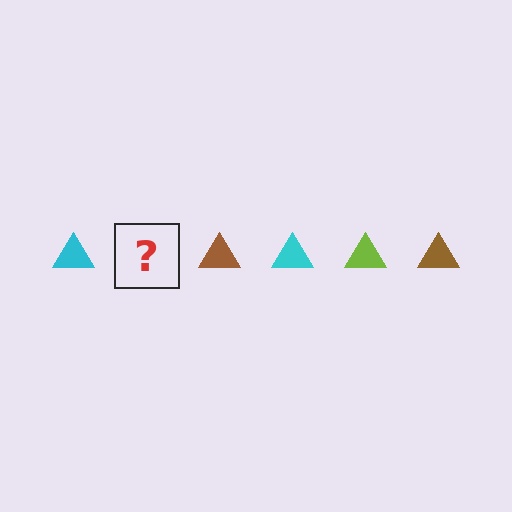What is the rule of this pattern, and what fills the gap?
The rule is that the pattern cycles through cyan, lime, brown triangles. The gap should be filled with a lime triangle.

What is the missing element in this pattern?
The missing element is a lime triangle.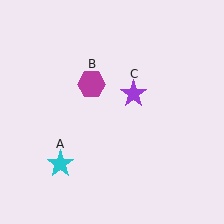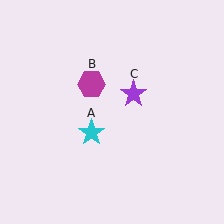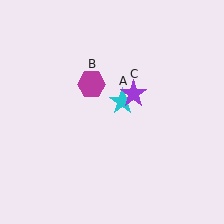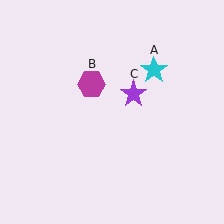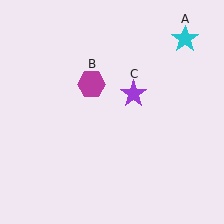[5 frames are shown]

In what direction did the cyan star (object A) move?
The cyan star (object A) moved up and to the right.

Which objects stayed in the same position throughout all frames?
Magenta hexagon (object B) and purple star (object C) remained stationary.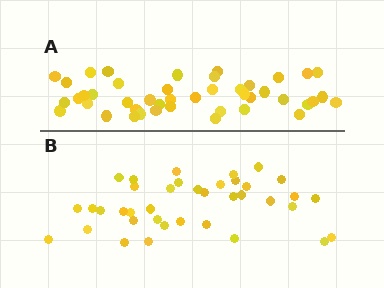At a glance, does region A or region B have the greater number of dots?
Region A (the top region) has more dots.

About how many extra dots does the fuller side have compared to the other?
Region A has about 6 more dots than region B.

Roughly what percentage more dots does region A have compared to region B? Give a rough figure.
About 15% more.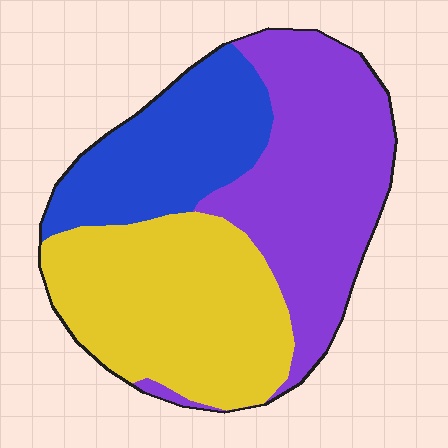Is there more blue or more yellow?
Yellow.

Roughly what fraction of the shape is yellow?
Yellow takes up about three eighths (3/8) of the shape.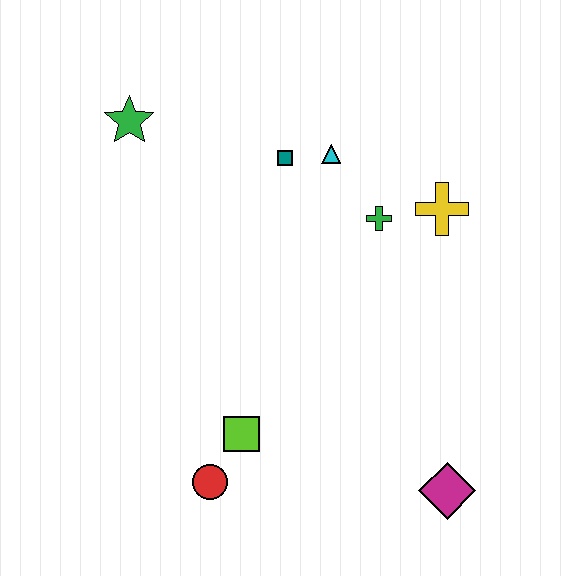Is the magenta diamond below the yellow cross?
Yes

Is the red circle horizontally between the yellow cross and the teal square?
No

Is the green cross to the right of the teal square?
Yes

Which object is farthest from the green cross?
The red circle is farthest from the green cross.